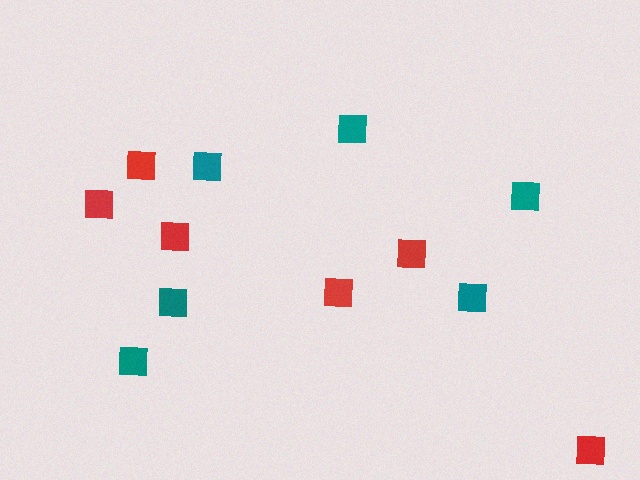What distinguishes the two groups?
There are 2 groups: one group of teal squares (6) and one group of red squares (6).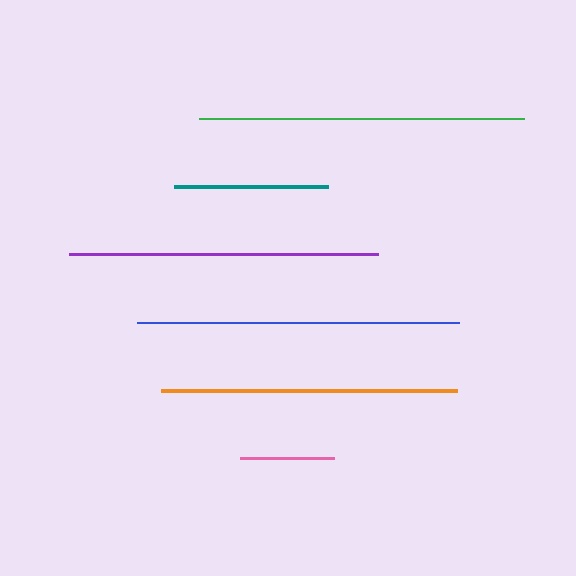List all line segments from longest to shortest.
From longest to shortest: green, blue, purple, orange, teal, pink.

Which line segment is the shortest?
The pink line is the shortest at approximately 94 pixels.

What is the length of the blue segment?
The blue segment is approximately 322 pixels long.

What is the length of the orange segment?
The orange segment is approximately 296 pixels long.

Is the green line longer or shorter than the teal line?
The green line is longer than the teal line.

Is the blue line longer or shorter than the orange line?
The blue line is longer than the orange line.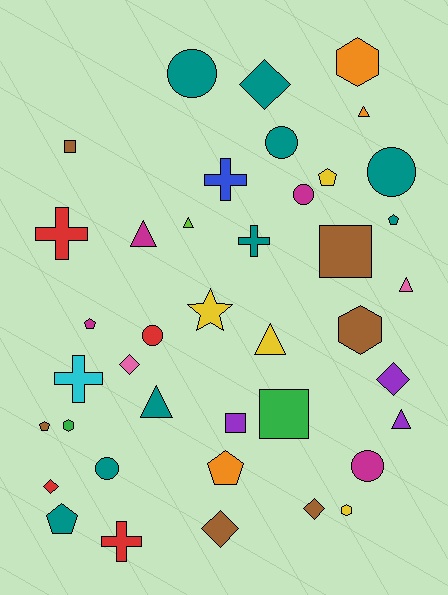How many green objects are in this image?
There are 2 green objects.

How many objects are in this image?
There are 40 objects.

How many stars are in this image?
There is 1 star.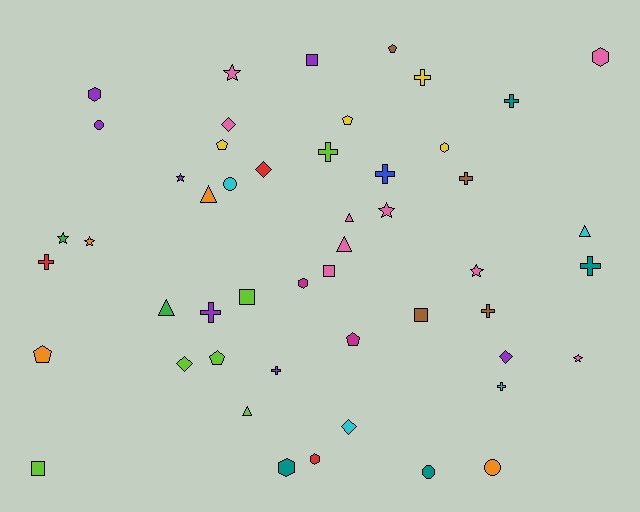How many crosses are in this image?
There are 11 crosses.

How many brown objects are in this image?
There are 4 brown objects.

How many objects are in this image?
There are 50 objects.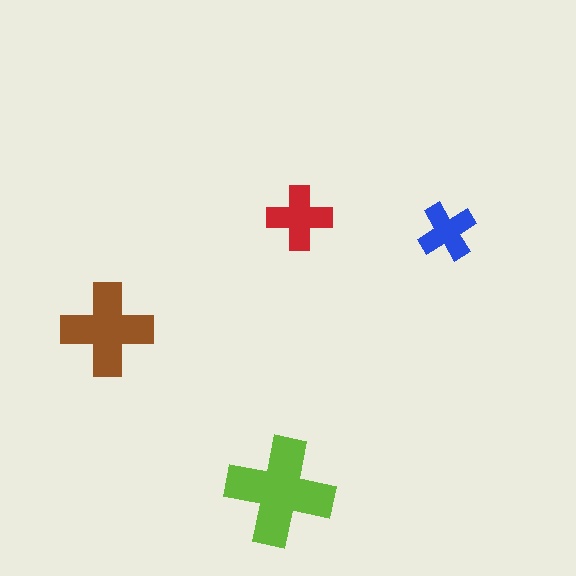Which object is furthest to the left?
The brown cross is leftmost.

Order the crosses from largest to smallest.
the lime one, the brown one, the red one, the blue one.